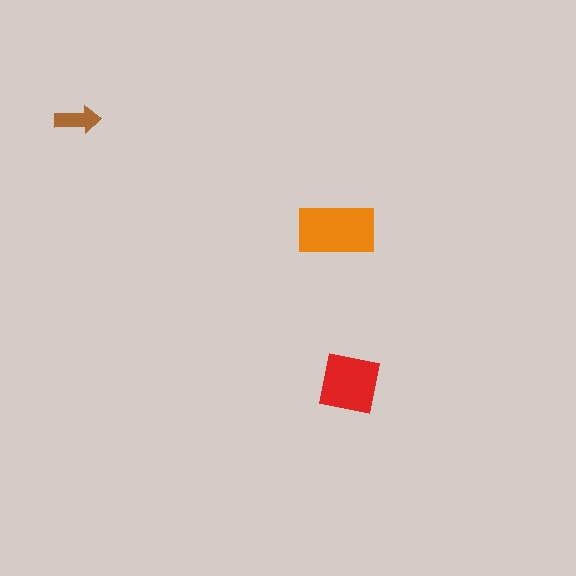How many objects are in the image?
There are 3 objects in the image.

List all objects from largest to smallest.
The orange rectangle, the red square, the brown arrow.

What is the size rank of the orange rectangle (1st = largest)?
1st.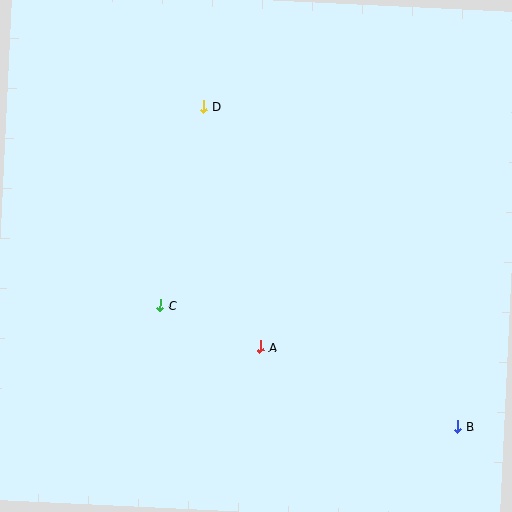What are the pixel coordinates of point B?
Point B is at (458, 426).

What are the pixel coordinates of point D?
Point D is at (204, 107).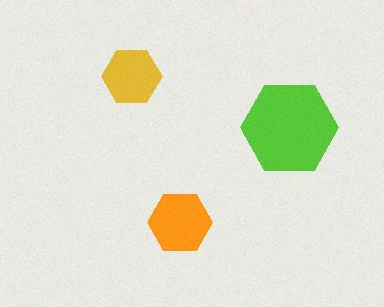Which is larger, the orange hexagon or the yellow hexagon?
The orange one.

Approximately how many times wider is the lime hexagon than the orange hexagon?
About 1.5 times wider.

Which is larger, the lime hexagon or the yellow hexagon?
The lime one.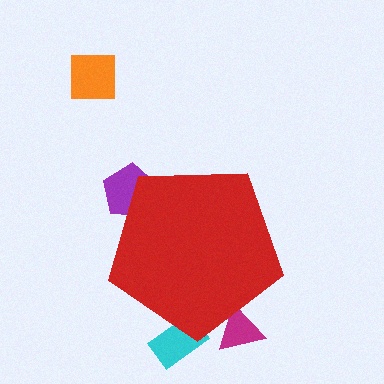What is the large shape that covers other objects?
A red pentagon.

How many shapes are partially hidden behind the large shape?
3 shapes are partially hidden.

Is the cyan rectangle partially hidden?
Yes, the cyan rectangle is partially hidden behind the red pentagon.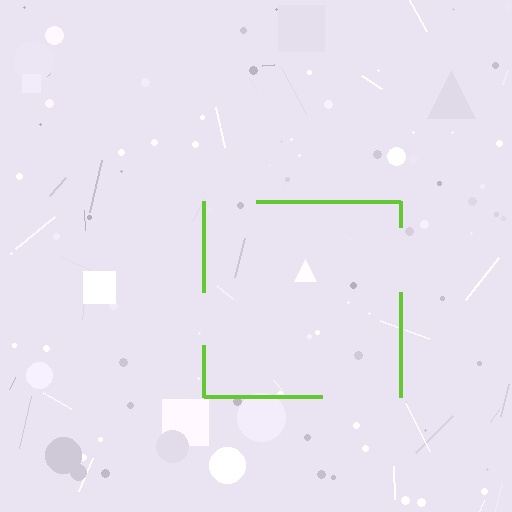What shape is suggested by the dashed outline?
The dashed outline suggests a square.